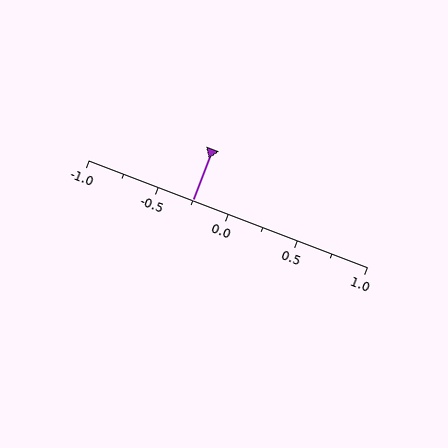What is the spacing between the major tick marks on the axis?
The major ticks are spaced 0.5 apart.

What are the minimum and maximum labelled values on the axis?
The axis runs from -1.0 to 1.0.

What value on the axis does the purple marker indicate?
The marker indicates approximately -0.25.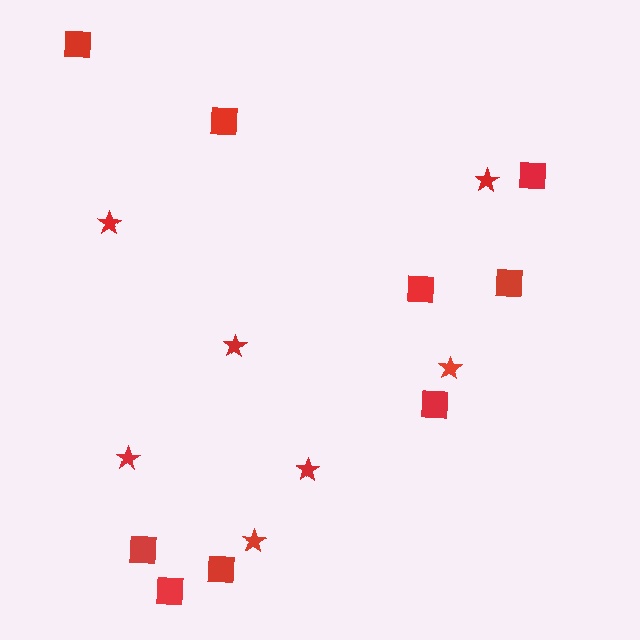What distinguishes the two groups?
There are 2 groups: one group of squares (9) and one group of stars (7).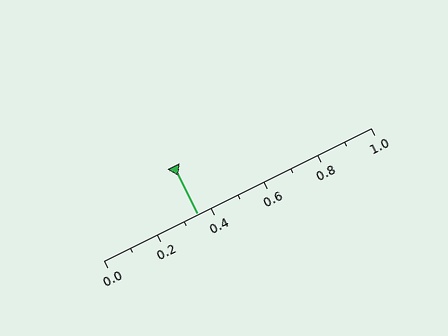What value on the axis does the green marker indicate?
The marker indicates approximately 0.35.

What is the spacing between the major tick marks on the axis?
The major ticks are spaced 0.2 apart.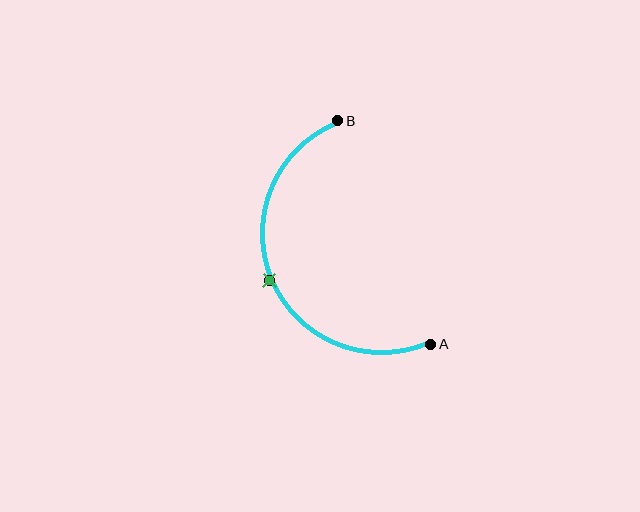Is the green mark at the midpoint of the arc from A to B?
Yes. The green mark lies on the arc at equal arc-length from both A and B — it is the arc midpoint.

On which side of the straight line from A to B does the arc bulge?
The arc bulges to the left of the straight line connecting A and B.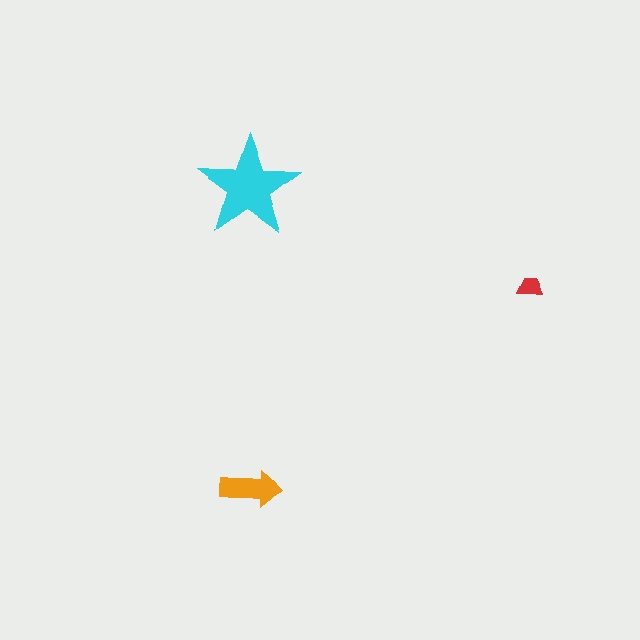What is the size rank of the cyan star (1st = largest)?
1st.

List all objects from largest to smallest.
The cyan star, the orange arrow, the red trapezoid.